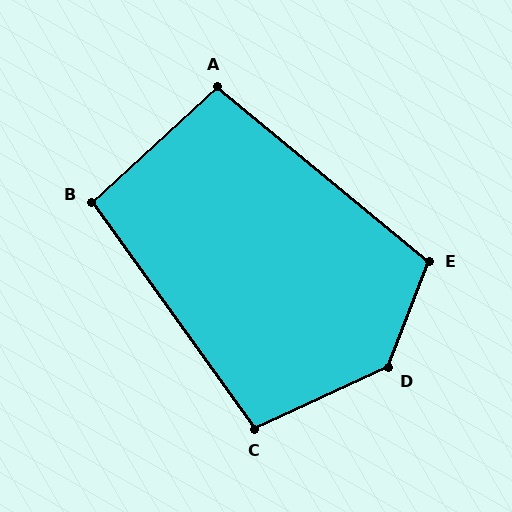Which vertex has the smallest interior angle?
B, at approximately 97 degrees.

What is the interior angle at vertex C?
Approximately 101 degrees (obtuse).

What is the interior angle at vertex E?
Approximately 109 degrees (obtuse).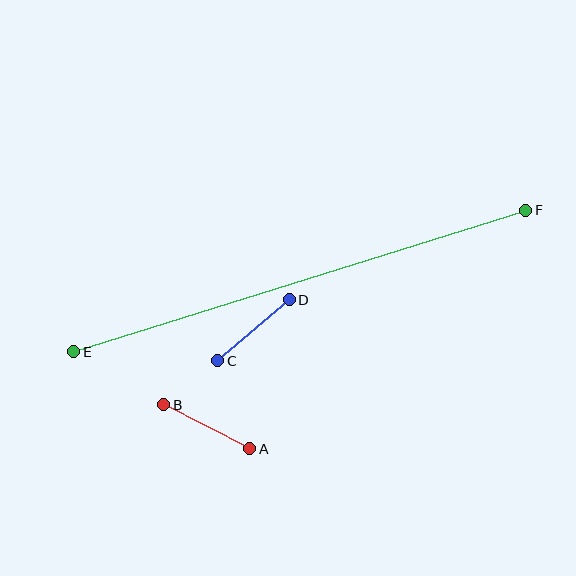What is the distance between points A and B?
The distance is approximately 97 pixels.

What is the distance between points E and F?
The distance is approximately 474 pixels.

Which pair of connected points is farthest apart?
Points E and F are farthest apart.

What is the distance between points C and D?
The distance is approximately 94 pixels.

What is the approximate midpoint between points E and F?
The midpoint is at approximately (300, 281) pixels.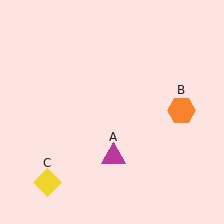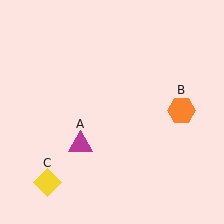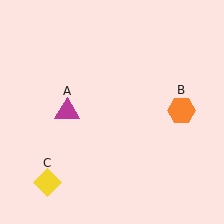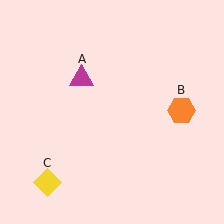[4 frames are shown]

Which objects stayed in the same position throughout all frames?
Orange hexagon (object B) and yellow diamond (object C) remained stationary.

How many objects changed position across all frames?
1 object changed position: magenta triangle (object A).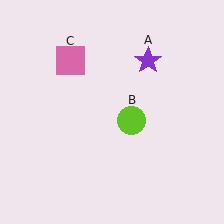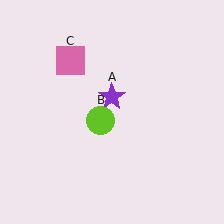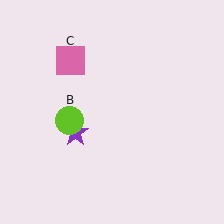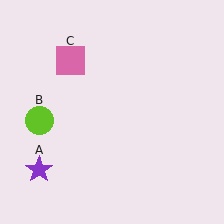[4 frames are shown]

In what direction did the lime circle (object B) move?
The lime circle (object B) moved left.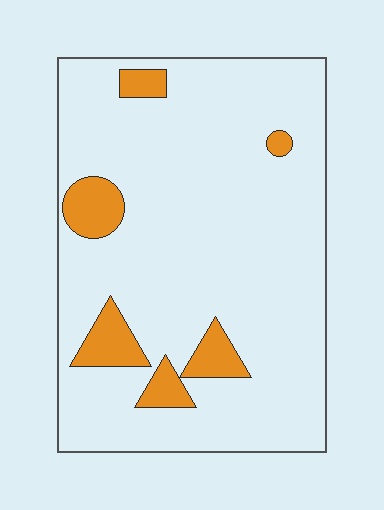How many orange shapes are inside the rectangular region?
6.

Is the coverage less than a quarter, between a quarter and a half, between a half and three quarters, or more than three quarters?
Less than a quarter.